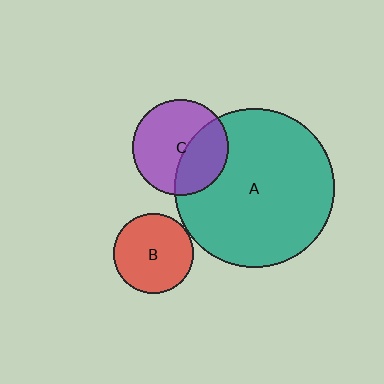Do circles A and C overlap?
Yes.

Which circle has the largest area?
Circle A (teal).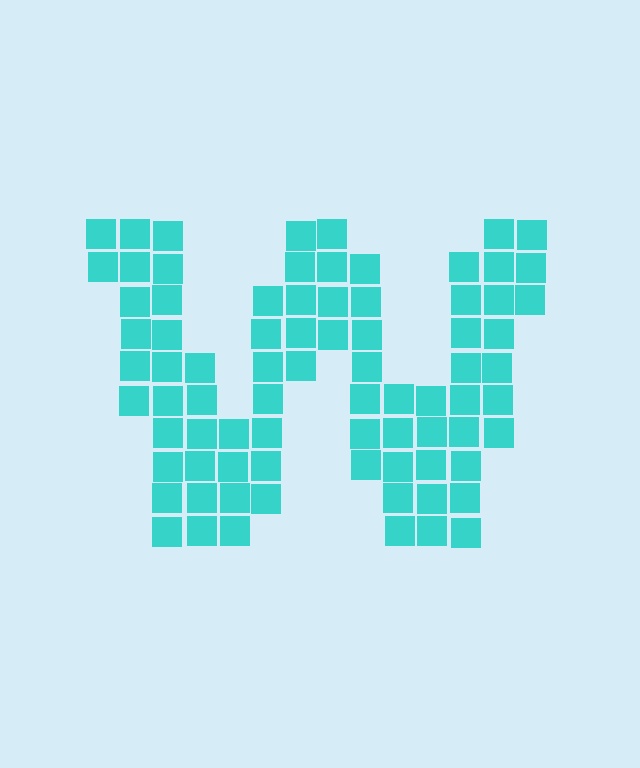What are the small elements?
The small elements are squares.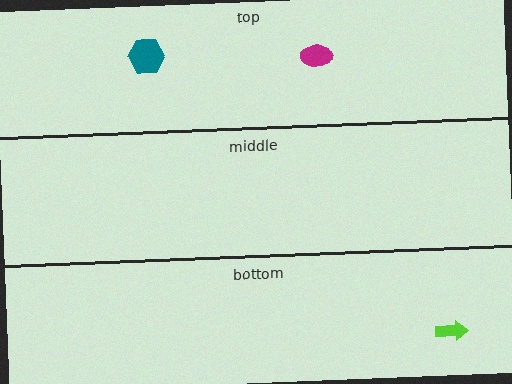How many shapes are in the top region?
2.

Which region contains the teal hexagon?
The top region.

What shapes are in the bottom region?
The lime arrow.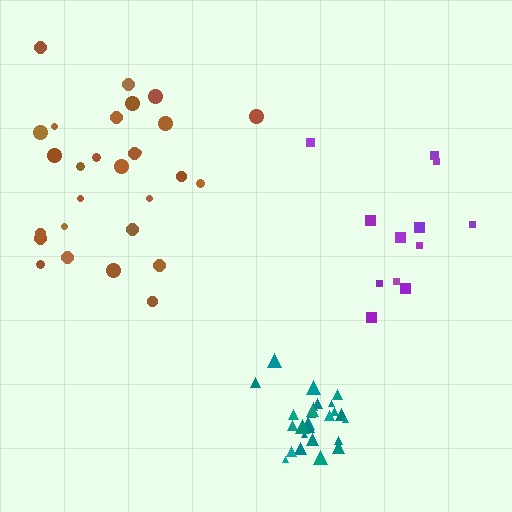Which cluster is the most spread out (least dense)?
Purple.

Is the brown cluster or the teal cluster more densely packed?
Teal.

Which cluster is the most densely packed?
Teal.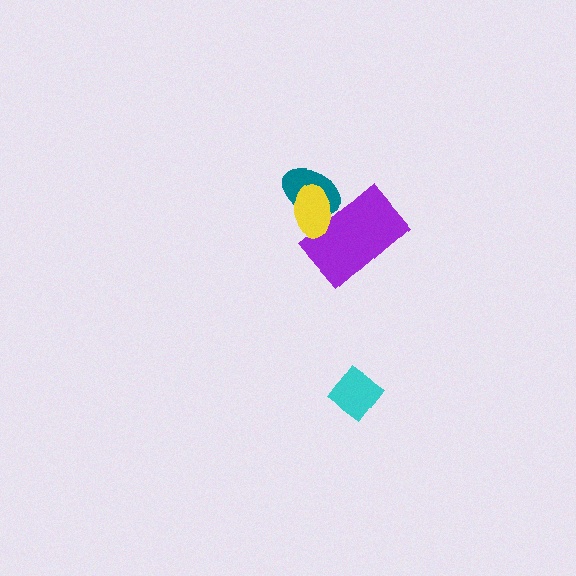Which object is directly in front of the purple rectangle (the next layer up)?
The teal ellipse is directly in front of the purple rectangle.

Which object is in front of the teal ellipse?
The yellow ellipse is in front of the teal ellipse.